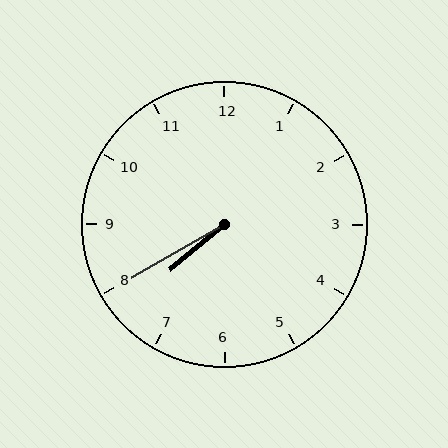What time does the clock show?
7:40.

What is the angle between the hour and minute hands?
Approximately 10 degrees.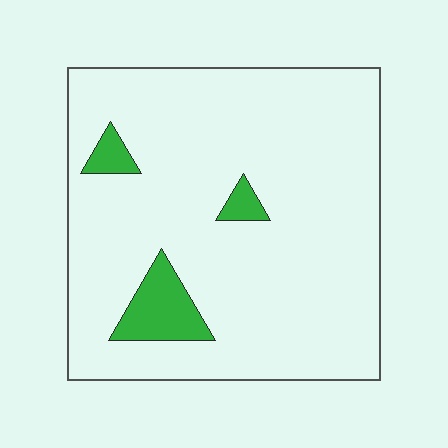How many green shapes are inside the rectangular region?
3.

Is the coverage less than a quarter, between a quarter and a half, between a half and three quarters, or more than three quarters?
Less than a quarter.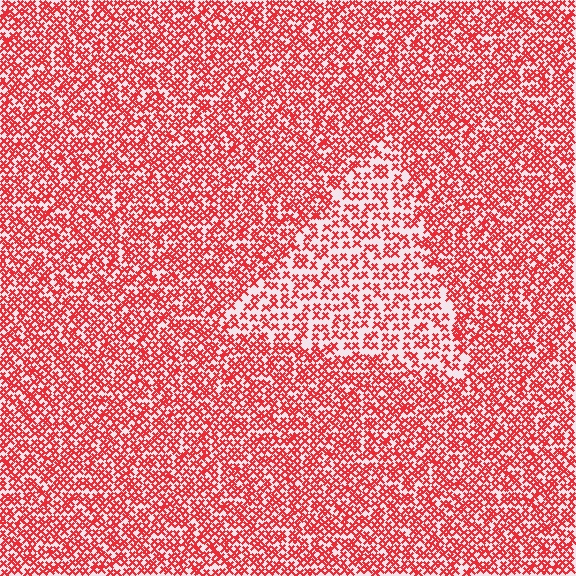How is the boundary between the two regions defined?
The boundary is defined by a change in element density (approximately 1.8x ratio). All elements are the same color, size, and shape.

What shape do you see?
I see a triangle.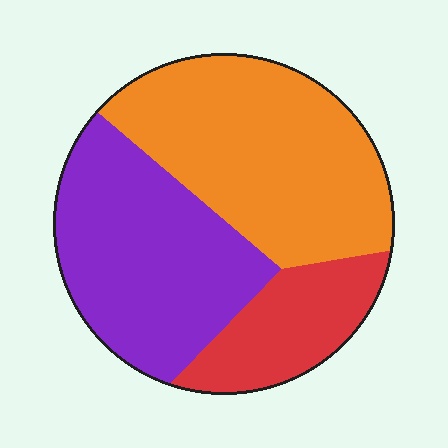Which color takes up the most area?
Orange, at roughly 45%.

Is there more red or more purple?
Purple.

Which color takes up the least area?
Red, at roughly 20%.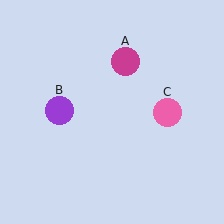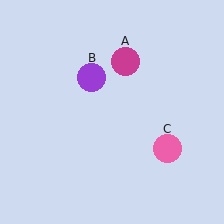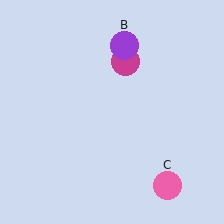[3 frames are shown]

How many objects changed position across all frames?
2 objects changed position: purple circle (object B), pink circle (object C).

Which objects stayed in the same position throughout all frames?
Magenta circle (object A) remained stationary.